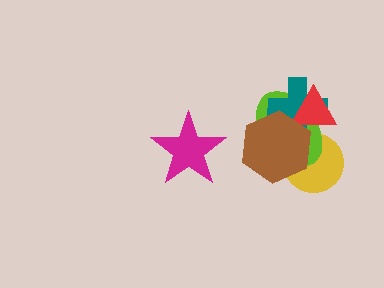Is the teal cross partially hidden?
Yes, it is partially covered by another shape.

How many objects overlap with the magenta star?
0 objects overlap with the magenta star.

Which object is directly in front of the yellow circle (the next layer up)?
The lime ellipse is directly in front of the yellow circle.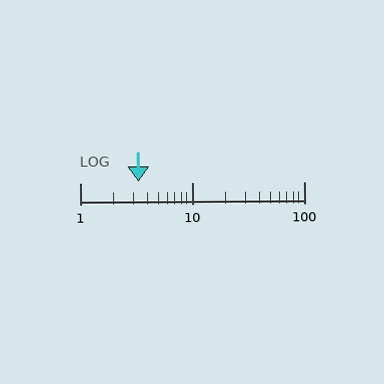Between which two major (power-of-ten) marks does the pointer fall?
The pointer is between 1 and 10.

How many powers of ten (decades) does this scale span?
The scale spans 2 decades, from 1 to 100.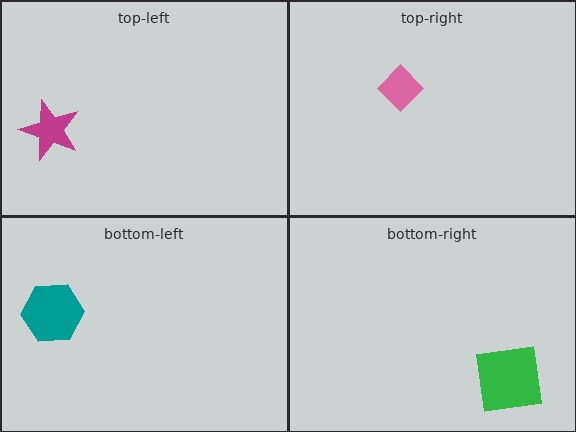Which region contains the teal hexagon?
The bottom-left region.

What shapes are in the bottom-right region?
The green square.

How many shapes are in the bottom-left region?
1.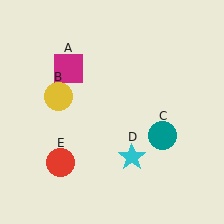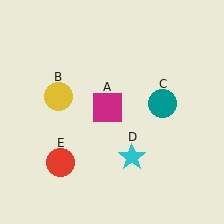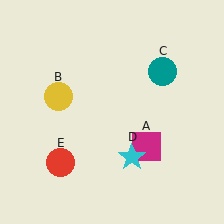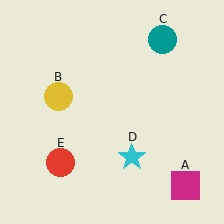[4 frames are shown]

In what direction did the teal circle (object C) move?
The teal circle (object C) moved up.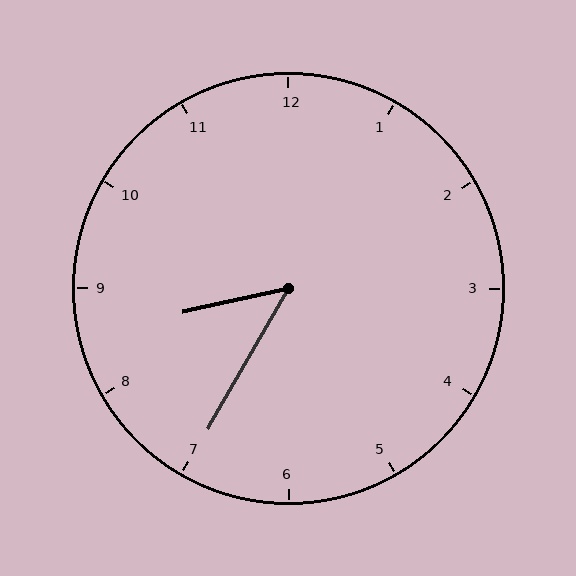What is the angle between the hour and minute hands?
Approximately 48 degrees.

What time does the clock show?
8:35.